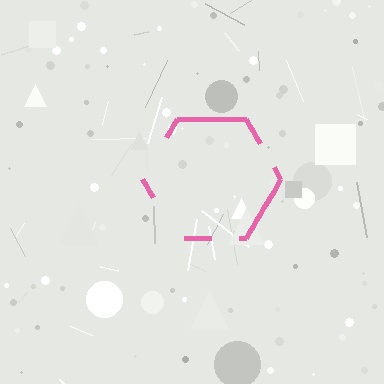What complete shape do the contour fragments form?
The contour fragments form a hexagon.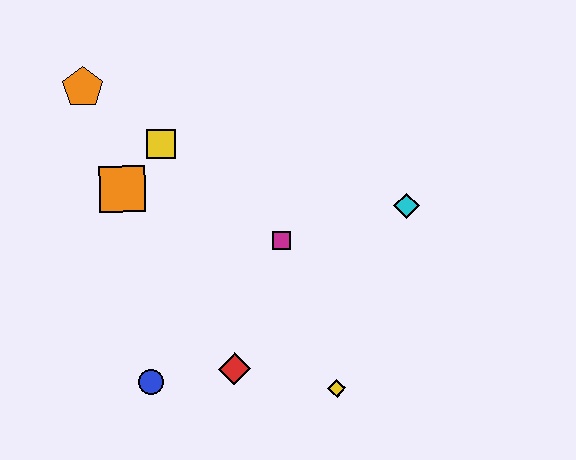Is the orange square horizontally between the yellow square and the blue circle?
No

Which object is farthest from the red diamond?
The orange pentagon is farthest from the red diamond.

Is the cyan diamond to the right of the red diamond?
Yes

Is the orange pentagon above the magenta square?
Yes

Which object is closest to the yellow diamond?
The red diamond is closest to the yellow diamond.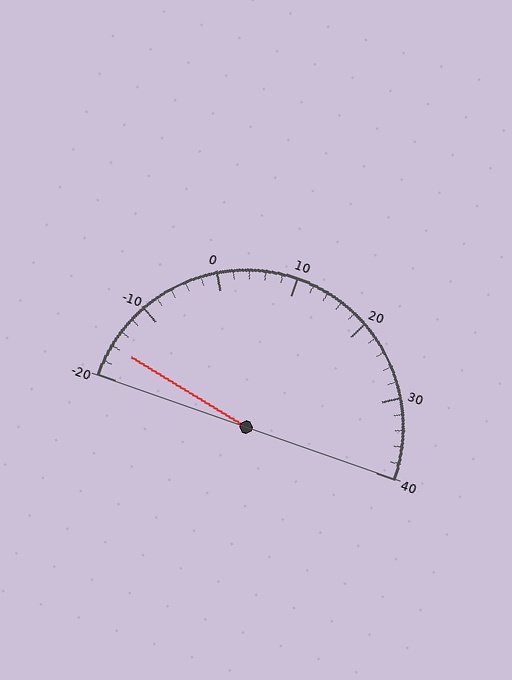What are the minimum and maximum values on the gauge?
The gauge ranges from -20 to 40.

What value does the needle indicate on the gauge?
The needle indicates approximately -16.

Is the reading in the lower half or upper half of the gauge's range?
The reading is in the lower half of the range (-20 to 40).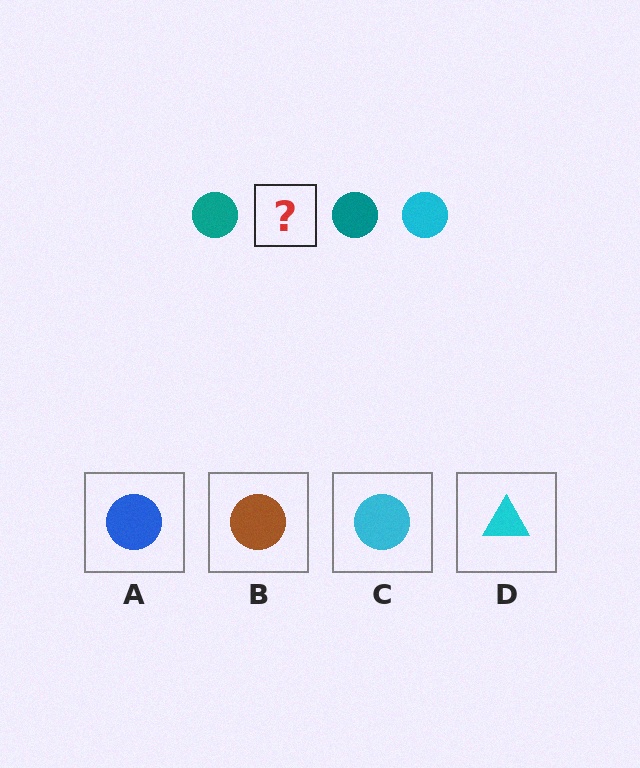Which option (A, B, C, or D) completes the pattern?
C.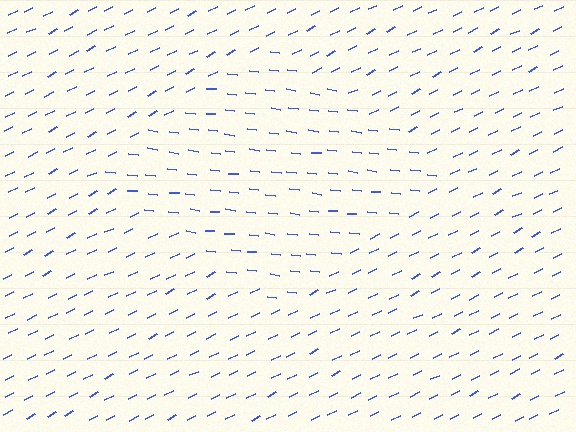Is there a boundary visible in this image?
Yes, there is a texture boundary formed by a change in line orientation.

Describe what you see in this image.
The image is filled with small blue line segments. A diamond region in the image has lines oriented differently from the surrounding lines, creating a visible texture boundary.